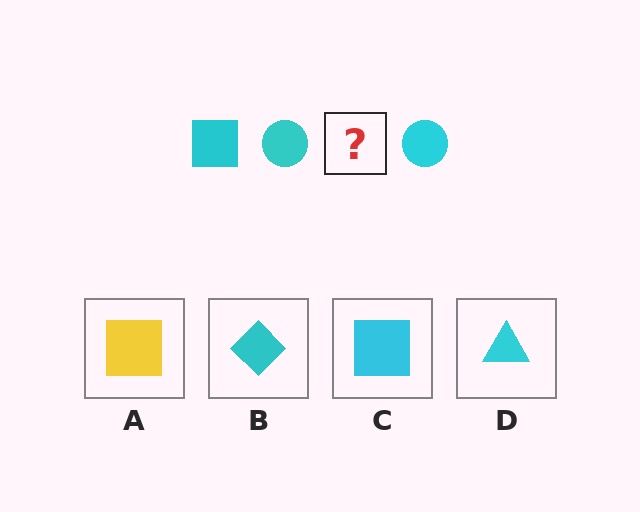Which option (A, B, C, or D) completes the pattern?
C.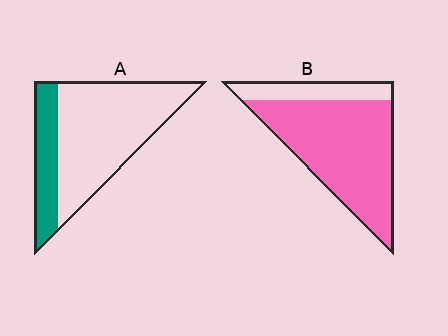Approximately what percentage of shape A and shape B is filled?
A is approximately 25% and B is approximately 80%.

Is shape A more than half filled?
No.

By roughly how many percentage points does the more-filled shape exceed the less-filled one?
By roughly 55 percentage points (B over A).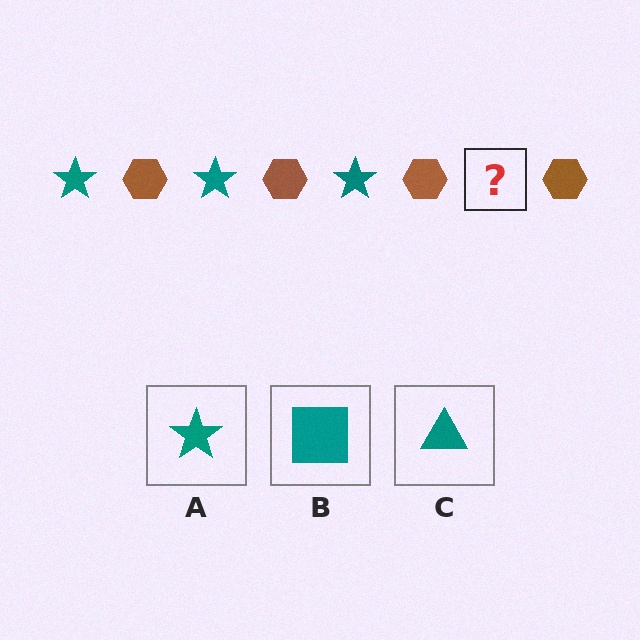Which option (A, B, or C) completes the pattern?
A.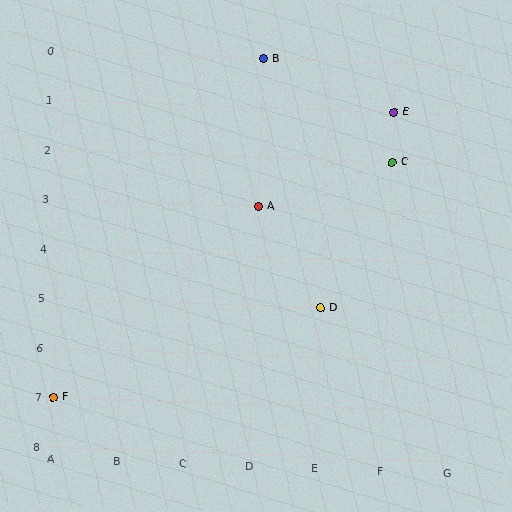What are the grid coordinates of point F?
Point F is at grid coordinates (A, 7).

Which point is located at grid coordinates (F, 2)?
Point C is at (F, 2).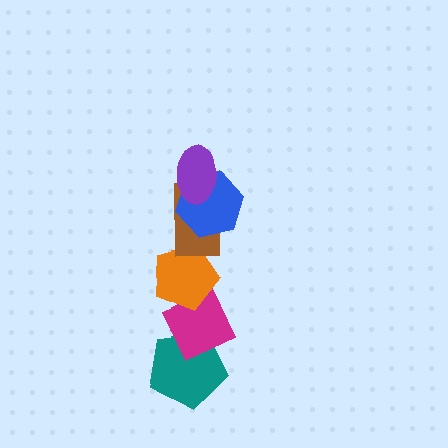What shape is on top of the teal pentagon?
The magenta diamond is on top of the teal pentagon.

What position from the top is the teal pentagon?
The teal pentagon is 6th from the top.